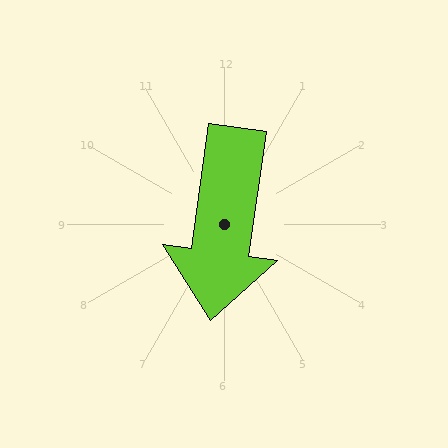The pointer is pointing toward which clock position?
Roughly 6 o'clock.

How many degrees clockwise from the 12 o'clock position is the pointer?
Approximately 188 degrees.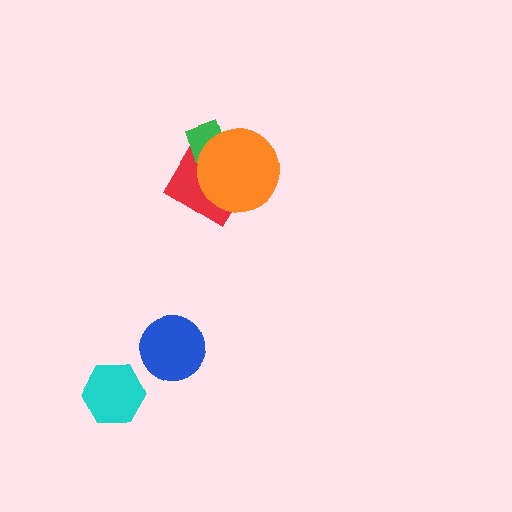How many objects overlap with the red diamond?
2 objects overlap with the red diamond.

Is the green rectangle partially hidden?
Yes, it is partially covered by another shape.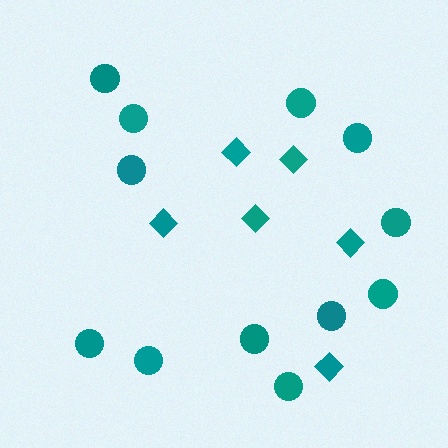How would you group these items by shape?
There are 2 groups: one group of circles (12) and one group of diamonds (6).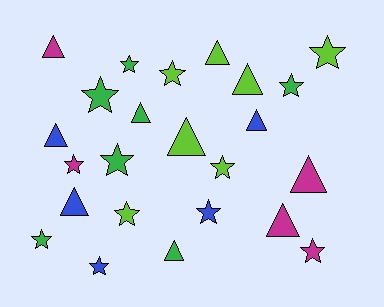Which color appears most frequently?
Green, with 7 objects.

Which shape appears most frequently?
Star, with 13 objects.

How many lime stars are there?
There are 4 lime stars.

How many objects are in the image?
There are 24 objects.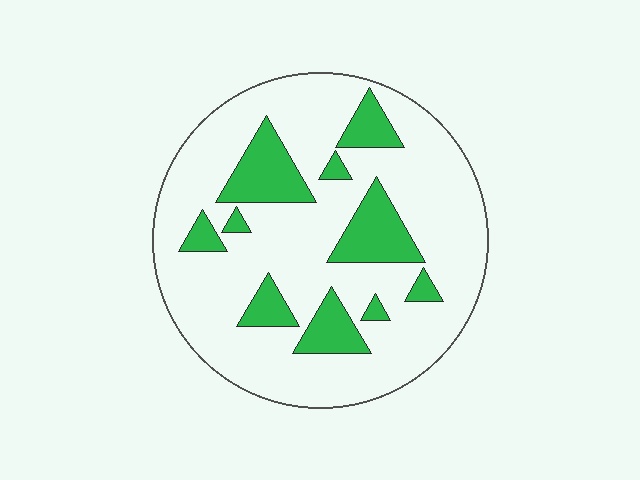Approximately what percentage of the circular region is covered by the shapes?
Approximately 20%.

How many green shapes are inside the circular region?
10.